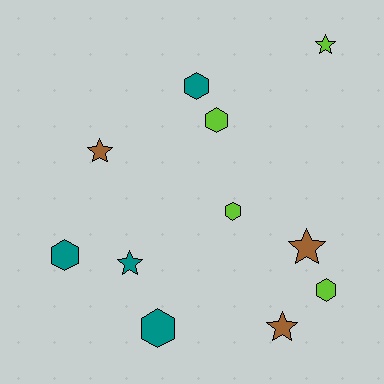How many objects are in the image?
There are 11 objects.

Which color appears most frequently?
Teal, with 4 objects.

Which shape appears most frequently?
Hexagon, with 6 objects.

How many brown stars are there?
There are 3 brown stars.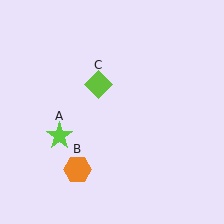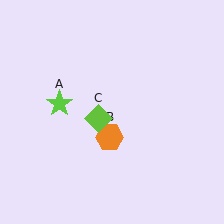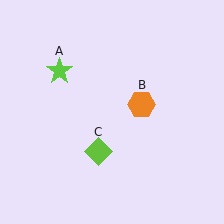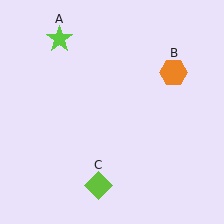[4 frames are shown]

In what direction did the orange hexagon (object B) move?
The orange hexagon (object B) moved up and to the right.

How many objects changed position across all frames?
3 objects changed position: lime star (object A), orange hexagon (object B), lime diamond (object C).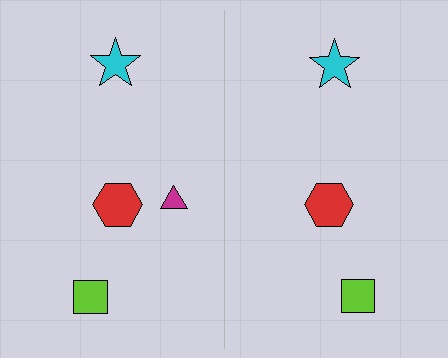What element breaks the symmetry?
A magenta triangle is missing from the right side.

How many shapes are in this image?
There are 7 shapes in this image.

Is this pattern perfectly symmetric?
No, the pattern is not perfectly symmetric. A magenta triangle is missing from the right side.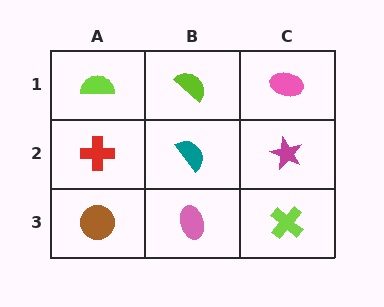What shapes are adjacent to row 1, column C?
A magenta star (row 2, column C), a lime semicircle (row 1, column B).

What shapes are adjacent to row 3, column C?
A magenta star (row 2, column C), a pink ellipse (row 3, column B).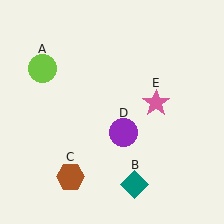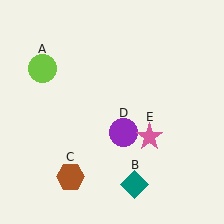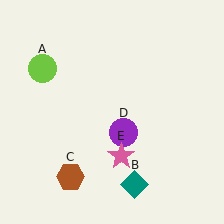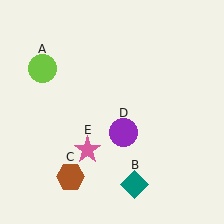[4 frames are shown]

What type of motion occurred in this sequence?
The pink star (object E) rotated clockwise around the center of the scene.